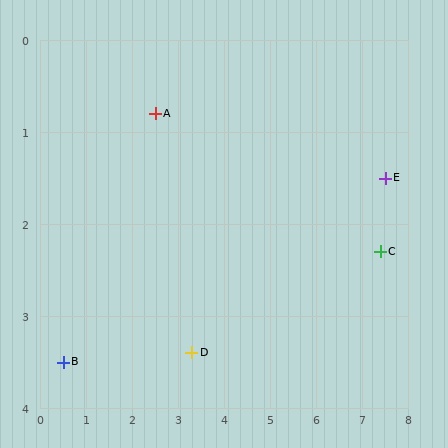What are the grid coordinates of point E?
Point E is at approximately (7.5, 1.5).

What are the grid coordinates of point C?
Point C is at approximately (7.4, 2.3).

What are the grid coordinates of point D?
Point D is at approximately (3.3, 3.4).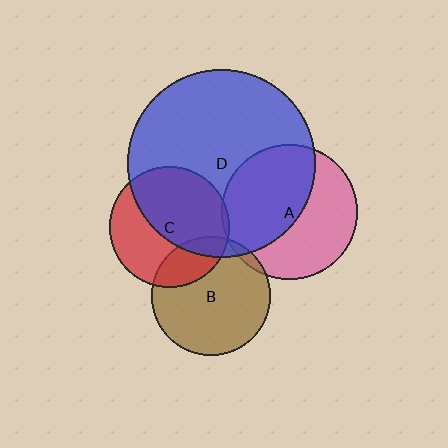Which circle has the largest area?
Circle D (blue).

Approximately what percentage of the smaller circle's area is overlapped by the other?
Approximately 55%.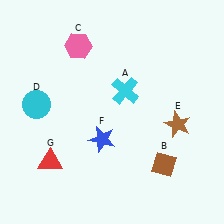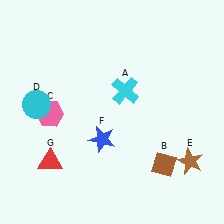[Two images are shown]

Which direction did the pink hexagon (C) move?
The pink hexagon (C) moved down.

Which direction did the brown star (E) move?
The brown star (E) moved down.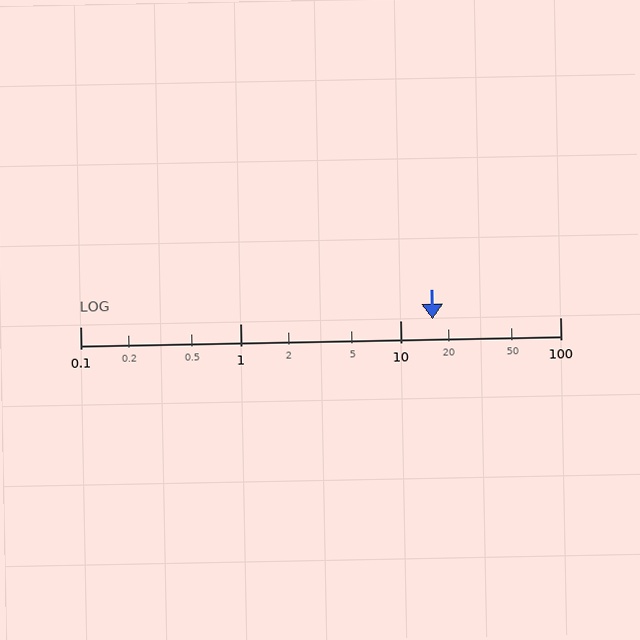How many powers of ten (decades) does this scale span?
The scale spans 3 decades, from 0.1 to 100.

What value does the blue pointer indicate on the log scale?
The pointer indicates approximately 16.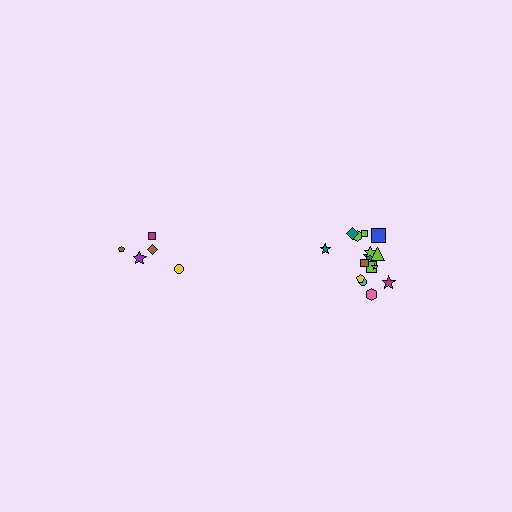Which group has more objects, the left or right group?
The right group.